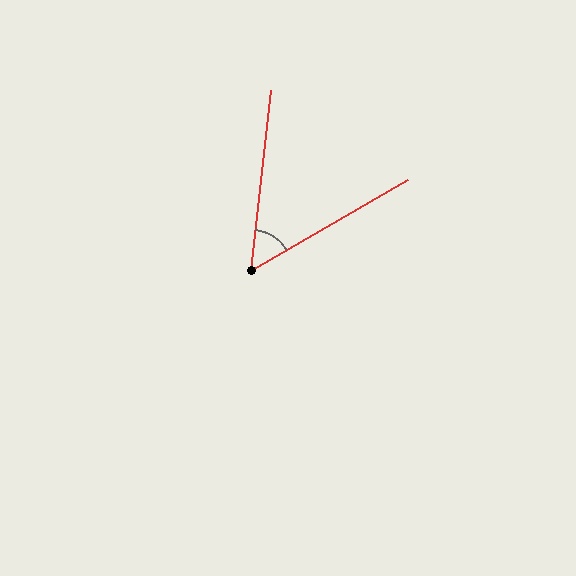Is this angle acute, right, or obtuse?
It is acute.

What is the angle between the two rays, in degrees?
Approximately 54 degrees.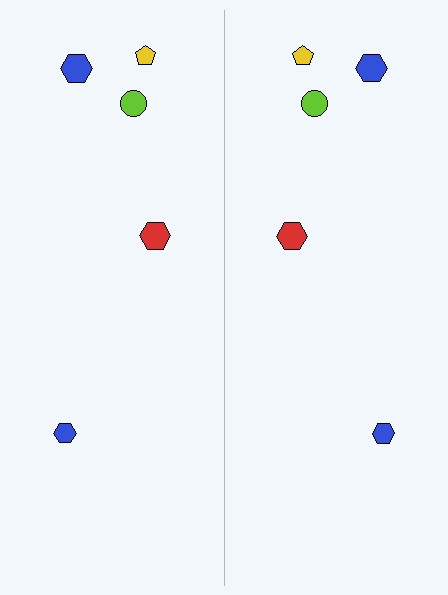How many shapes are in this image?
There are 10 shapes in this image.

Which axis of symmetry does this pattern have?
The pattern has a vertical axis of symmetry running through the center of the image.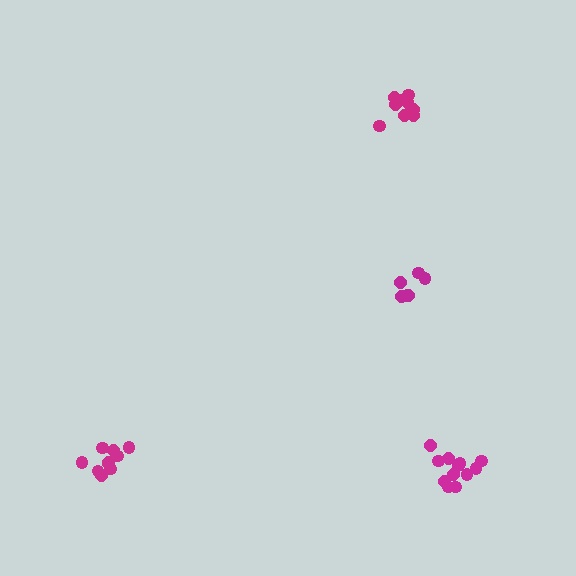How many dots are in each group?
Group 1: 12 dots, Group 2: 9 dots, Group 3: 11 dots, Group 4: 6 dots (38 total).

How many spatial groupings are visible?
There are 4 spatial groupings.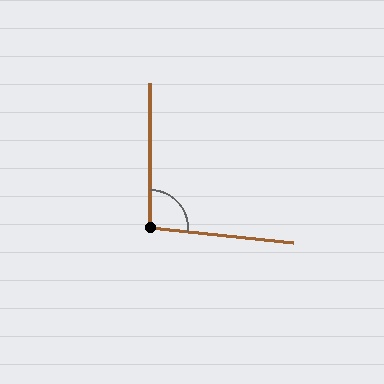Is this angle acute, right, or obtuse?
It is obtuse.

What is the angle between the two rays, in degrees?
Approximately 96 degrees.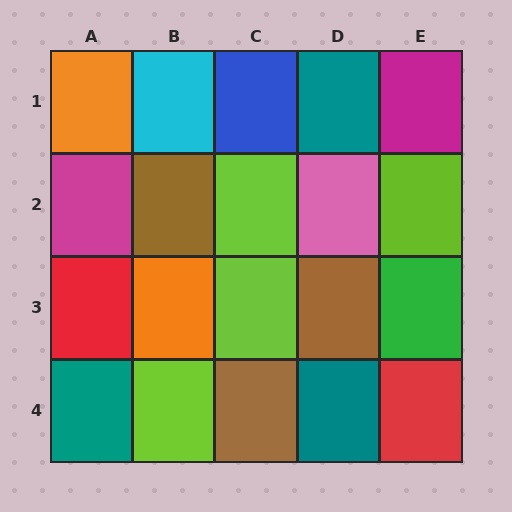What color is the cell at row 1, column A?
Orange.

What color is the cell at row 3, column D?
Brown.